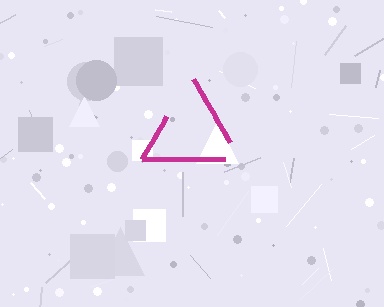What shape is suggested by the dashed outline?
The dashed outline suggests a triangle.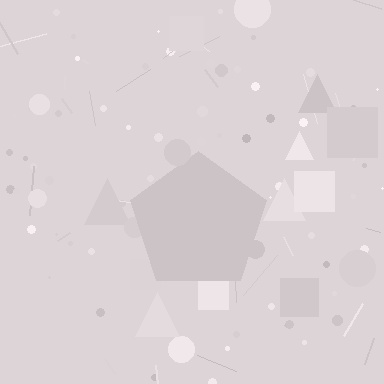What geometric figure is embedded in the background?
A pentagon is embedded in the background.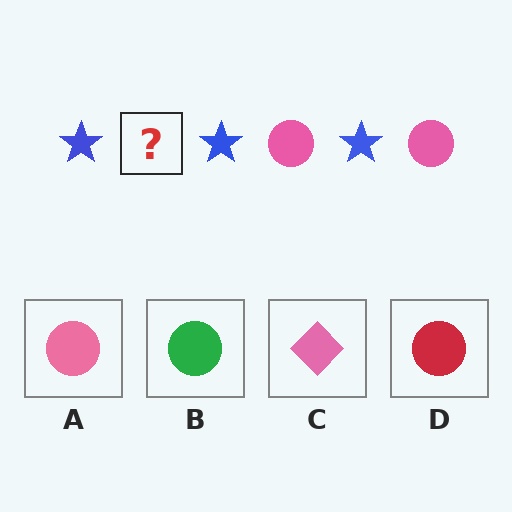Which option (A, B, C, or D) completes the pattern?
A.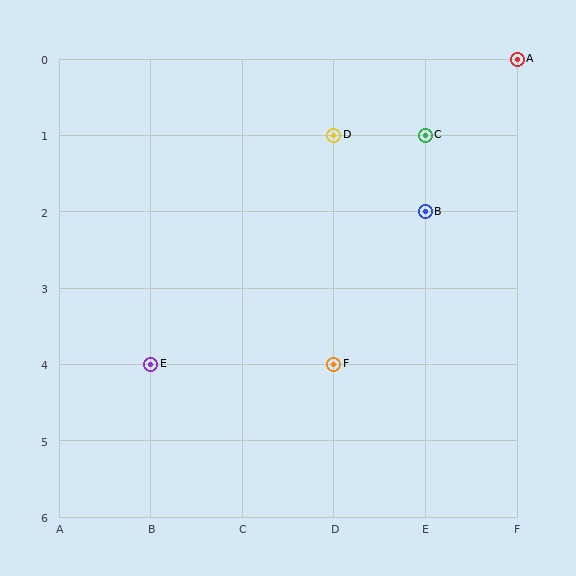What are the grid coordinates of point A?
Point A is at grid coordinates (F, 0).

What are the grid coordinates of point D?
Point D is at grid coordinates (D, 1).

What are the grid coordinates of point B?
Point B is at grid coordinates (E, 2).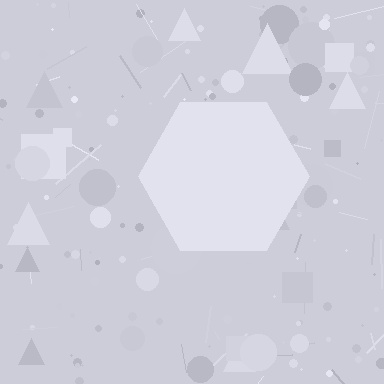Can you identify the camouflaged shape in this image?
The camouflaged shape is a hexagon.